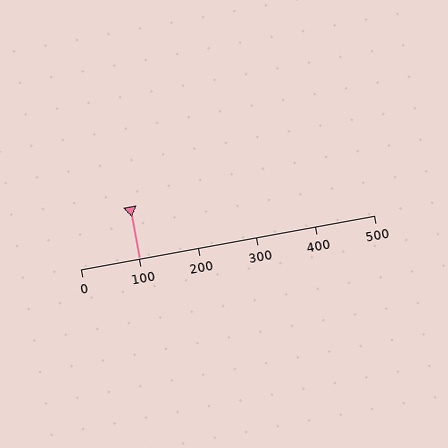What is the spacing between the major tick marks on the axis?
The major ticks are spaced 100 apart.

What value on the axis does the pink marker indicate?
The marker indicates approximately 100.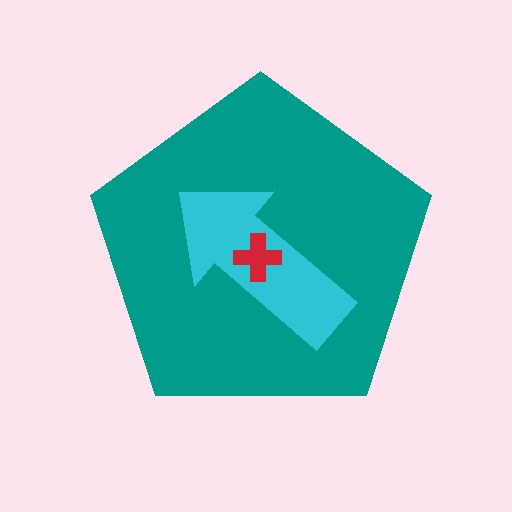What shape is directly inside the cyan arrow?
The red cross.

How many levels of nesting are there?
3.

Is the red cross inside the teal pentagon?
Yes.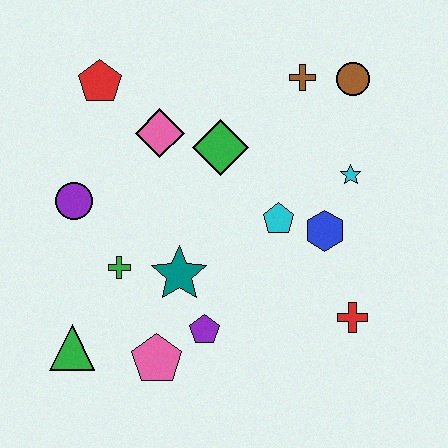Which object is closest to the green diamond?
The pink diamond is closest to the green diamond.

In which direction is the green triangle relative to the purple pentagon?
The green triangle is to the left of the purple pentagon.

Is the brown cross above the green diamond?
Yes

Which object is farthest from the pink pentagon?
The brown circle is farthest from the pink pentagon.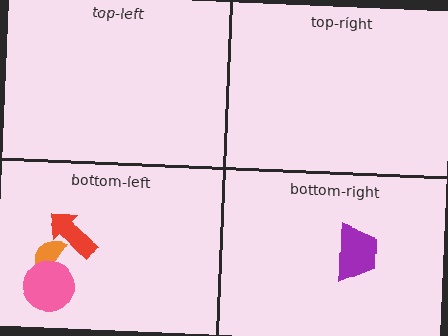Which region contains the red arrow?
The bottom-left region.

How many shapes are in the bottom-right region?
1.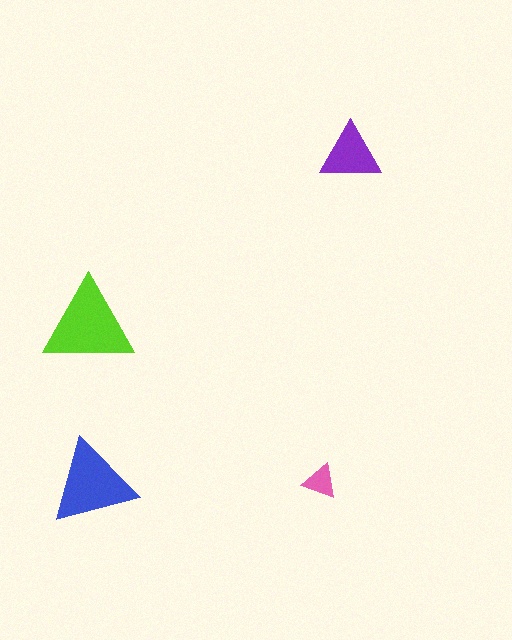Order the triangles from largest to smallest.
the lime one, the blue one, the purple one, the pink one.